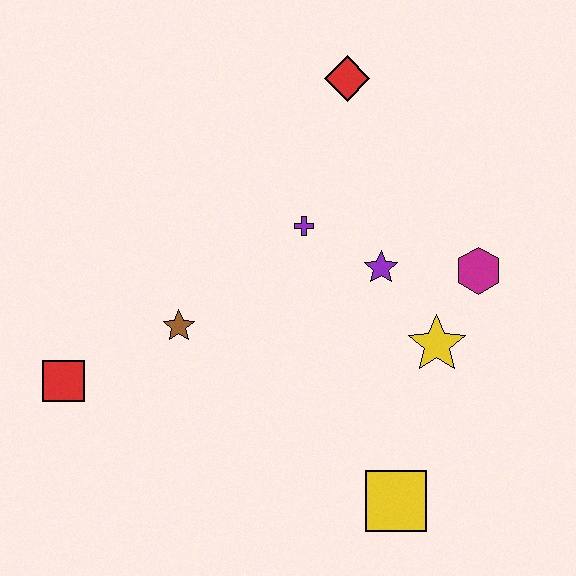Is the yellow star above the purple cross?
No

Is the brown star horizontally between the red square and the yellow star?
Yes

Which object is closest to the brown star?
The red square is closest to the brown star.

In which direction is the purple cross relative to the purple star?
The purple cross is to the left of the purple star.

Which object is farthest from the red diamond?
The yellow square is farthest from the red diamond.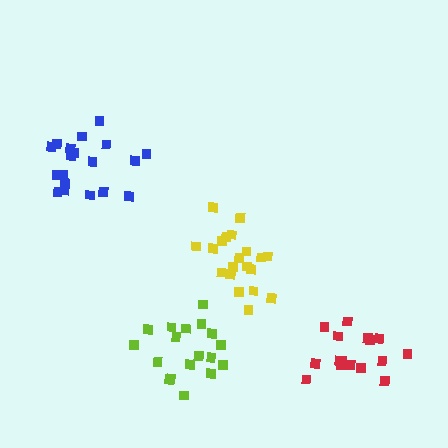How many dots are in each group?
Group 1: 17 dots, Group 2: 20 dots, Group 3: 20 dots, Group 4: 18 dots (75 total).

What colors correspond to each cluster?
The clusters are colored: red, blue, yellow, lime.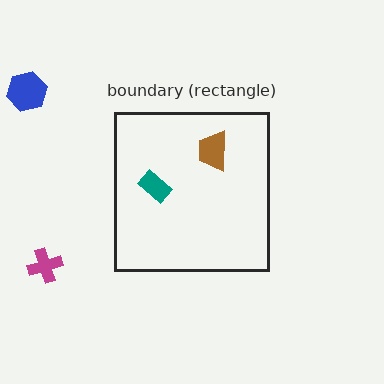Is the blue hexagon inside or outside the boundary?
Outside.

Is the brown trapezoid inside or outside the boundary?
Inside.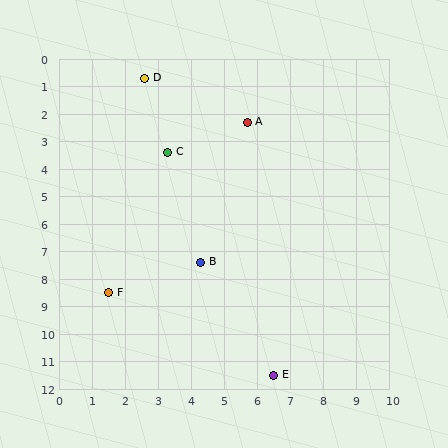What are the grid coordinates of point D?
Point D is at approximately (2.6, 0.7).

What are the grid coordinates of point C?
Point C is at approximately (3.3, 3.4).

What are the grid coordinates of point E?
Point E is at approximately (6.5, 11.5).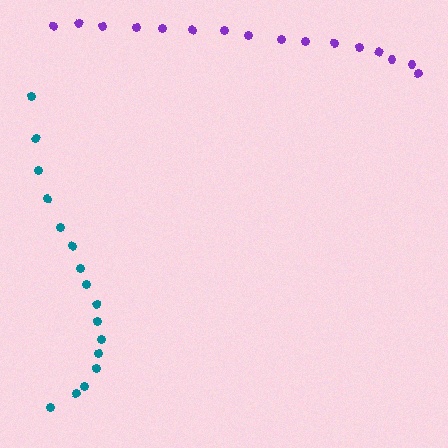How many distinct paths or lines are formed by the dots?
There are 2 distinct paths.